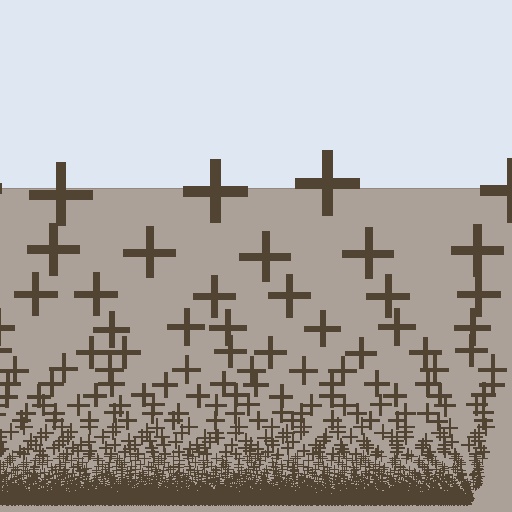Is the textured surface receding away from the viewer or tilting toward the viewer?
The surface appears to tilt toward the viewer. Texture elements get larger and sparser toward the top.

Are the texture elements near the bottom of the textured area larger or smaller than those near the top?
Smaller. The gradient is inverted — elements near the bottom are smaller and denser.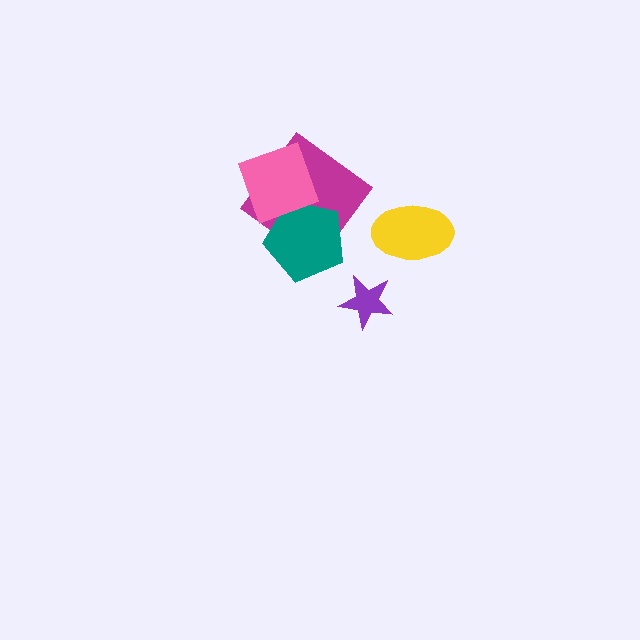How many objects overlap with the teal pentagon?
2 objects overlap with the teal pentagon.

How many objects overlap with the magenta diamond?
2 objects overlap with the magenta diamond.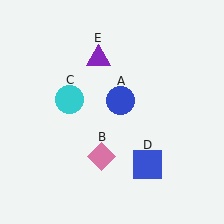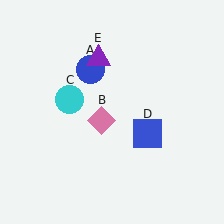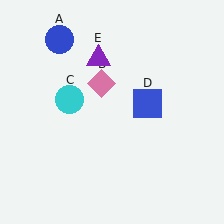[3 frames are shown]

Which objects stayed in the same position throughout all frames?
Cyan circle (object C) and purple triangle (object E) remained stationary.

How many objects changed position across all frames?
3 objects changed position: blue circle (object A), pink diamond (object B), blue square (object D).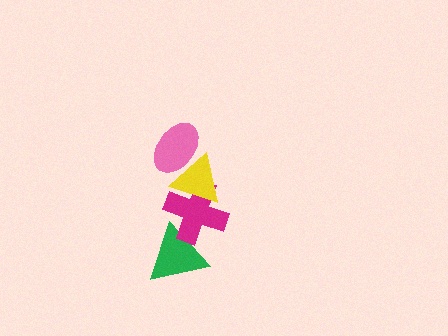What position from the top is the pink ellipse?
The pink ellipse is 1st from the top.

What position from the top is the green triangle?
The green triangle is 4th from the top.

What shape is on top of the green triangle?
The magenta cross is on top of the green triangle.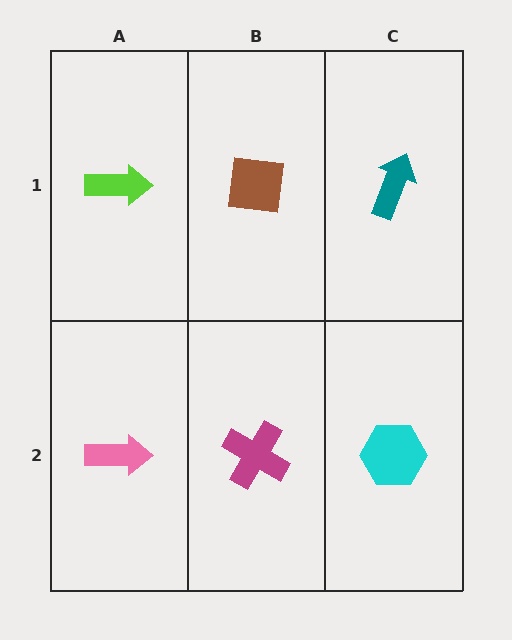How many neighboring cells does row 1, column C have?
2.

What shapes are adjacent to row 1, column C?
A cyan hexagon (row 2, column C), a brown square (row 1, column B).